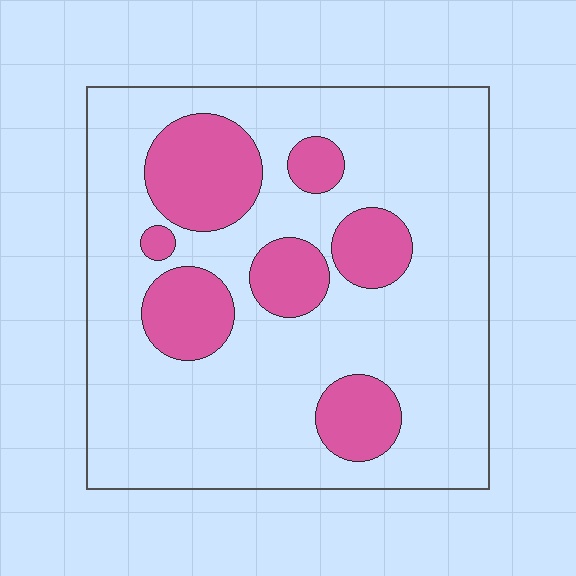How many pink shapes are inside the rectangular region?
7.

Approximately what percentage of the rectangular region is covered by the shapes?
Approximately 25%.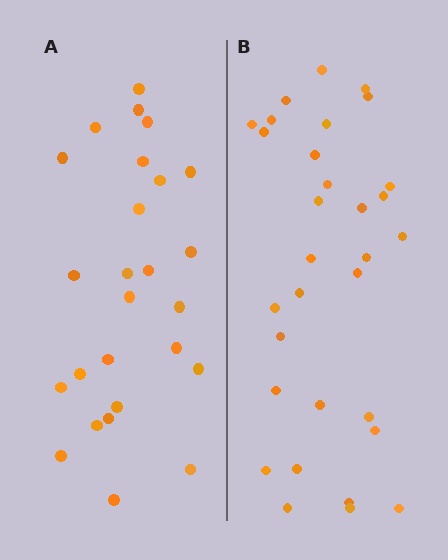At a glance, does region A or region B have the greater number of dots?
Region B (the right region) has more dots.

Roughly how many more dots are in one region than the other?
Region B has about 5 more dots than region A.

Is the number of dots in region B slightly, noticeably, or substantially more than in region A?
Region B has only slightly more — the two regions are fairly close. The ratio is roughly 1.2 to 1.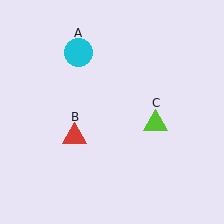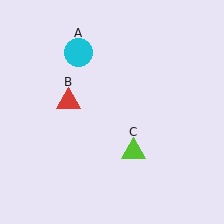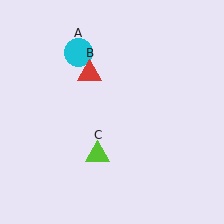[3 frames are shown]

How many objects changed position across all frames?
2 objects changed position: red triangle (object B), lime triangle (object C).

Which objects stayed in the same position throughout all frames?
Cyan circle (object A) remained stationary.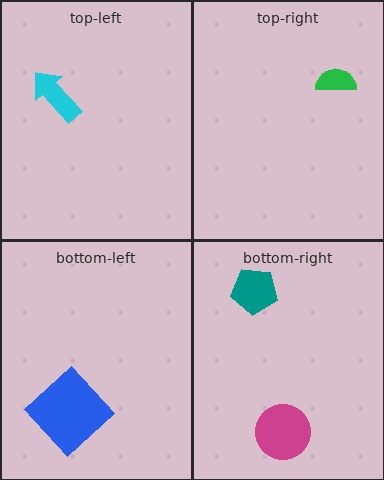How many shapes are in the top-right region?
1.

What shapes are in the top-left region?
The cyan arrow.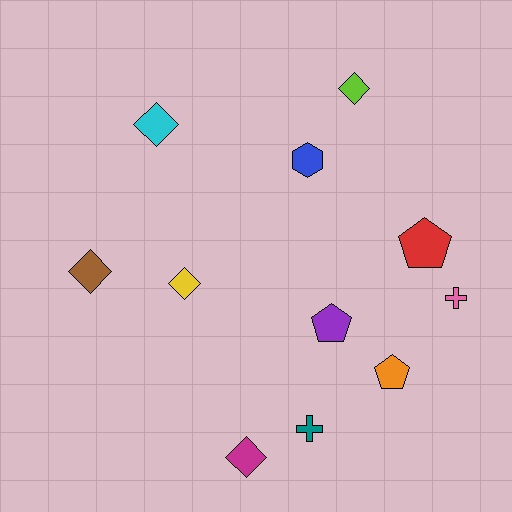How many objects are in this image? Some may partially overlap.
There are 11 objects.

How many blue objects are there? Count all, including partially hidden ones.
There is 1 blue object.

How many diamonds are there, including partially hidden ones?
There are 5 diamonds.